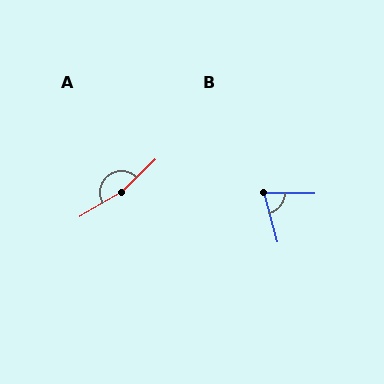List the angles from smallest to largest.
B (74°), A (166°).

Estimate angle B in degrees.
Approximately 74 degrees.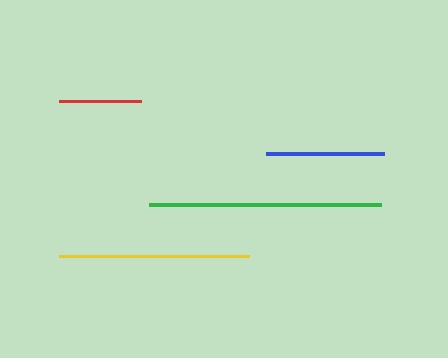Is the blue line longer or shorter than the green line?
The green line is longer than the blue line.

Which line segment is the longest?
The green line is the longest at approximately 232 pixels.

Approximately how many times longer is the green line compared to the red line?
The green line is approximately 2.8 times the length of the red line.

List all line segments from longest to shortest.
From longest to shortest: green, yellow, blue, red.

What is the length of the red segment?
The red segment is approximately 83 pixels long.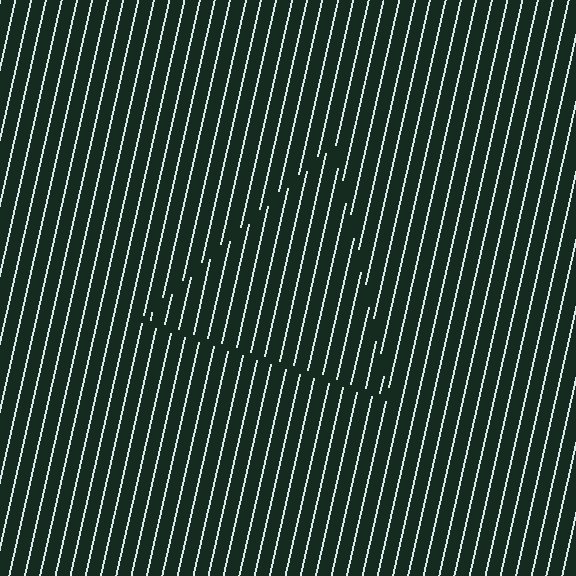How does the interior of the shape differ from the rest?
The interior of the shape contains the same grating, shifted by half a period — the contour is defined by the phase discontinuity where line-ends from the inner and outer gratings abut.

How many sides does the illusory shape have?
3 sides — the line-ends trace a triangle.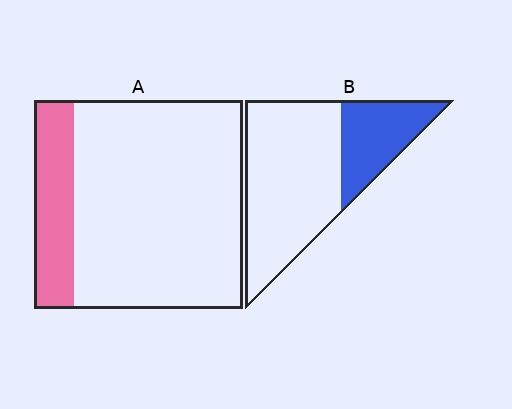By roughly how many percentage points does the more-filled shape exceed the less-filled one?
By roughly 10 percentage points (B over A).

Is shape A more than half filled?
No.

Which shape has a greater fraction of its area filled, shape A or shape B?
Shape B.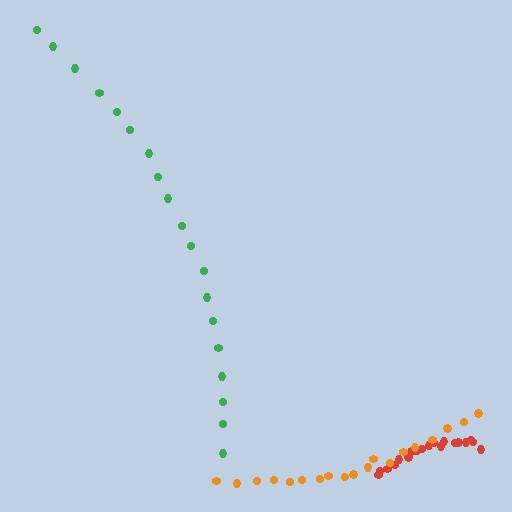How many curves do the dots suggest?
There are 3 distinct paths.